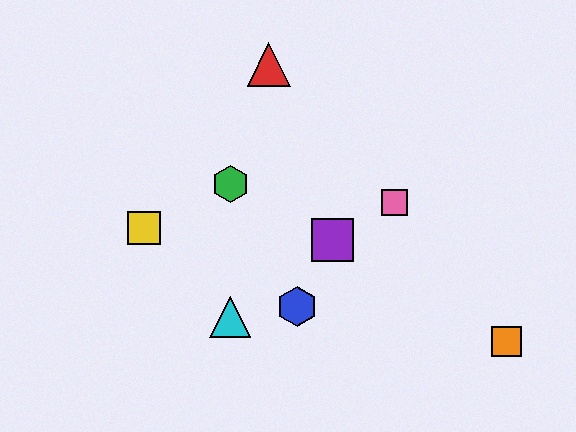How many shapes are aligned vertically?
2 shapes (the green hexagon, the cyan triangle) are aligned vertically.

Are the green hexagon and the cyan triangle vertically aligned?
Yes, both are at x≈230.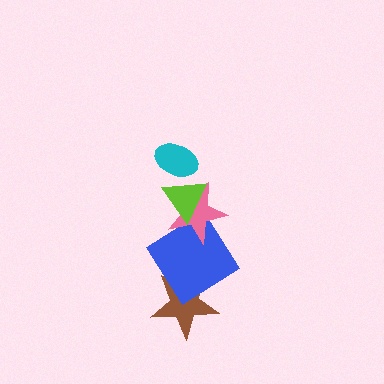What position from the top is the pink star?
The pink star is 3rd from the top.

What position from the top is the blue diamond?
The blue diamond is 4th from the top.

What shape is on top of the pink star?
The lime triangle is on top of the pink star.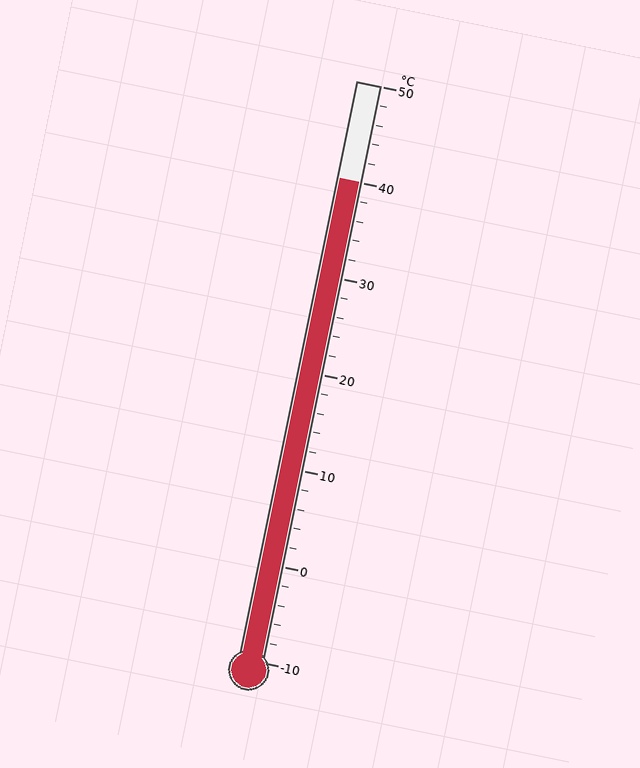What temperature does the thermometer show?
The thermometer shows approximately 40°C.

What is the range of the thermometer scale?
The thermometer scale ranges from -10°C to 50°C.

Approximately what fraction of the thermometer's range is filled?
The thermometer is filled to approximately 85% of its range.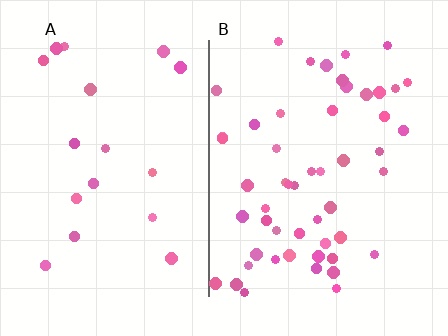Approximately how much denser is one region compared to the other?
Approximately 2.8× — region B over region A.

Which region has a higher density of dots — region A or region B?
B (the right).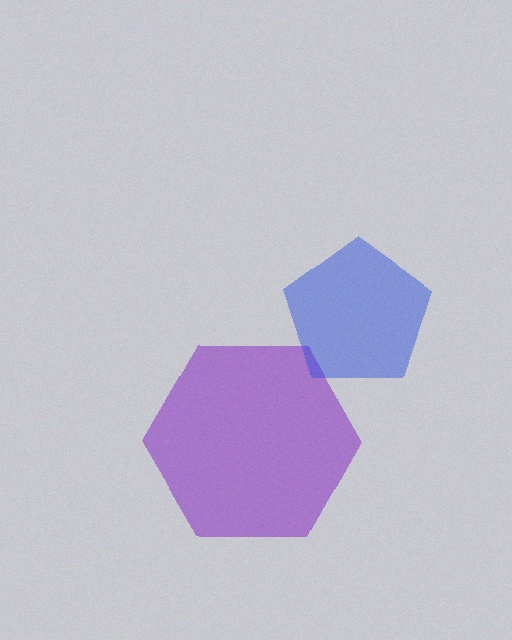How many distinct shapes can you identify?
There are 2 distinct shapes: a purple hexagon, a blue pentagon.